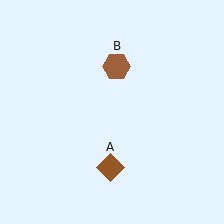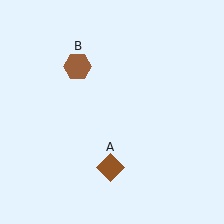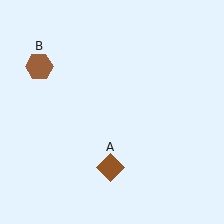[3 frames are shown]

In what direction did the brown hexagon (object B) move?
The brown hexagon (object B) moved left.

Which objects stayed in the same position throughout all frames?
Brown diamond (object A) remained stationary.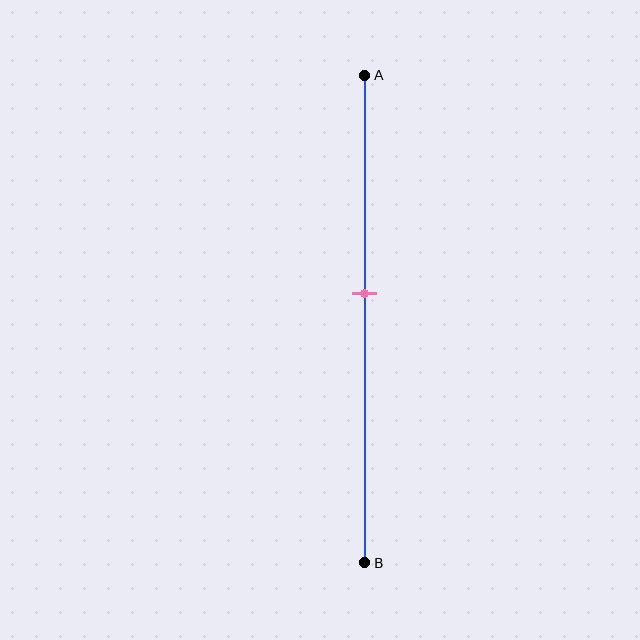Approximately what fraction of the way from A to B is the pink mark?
The pink mark is approximately 45% of the way from A to B.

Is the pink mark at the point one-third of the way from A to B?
No, the mark is at about 45% from A, not at the 33% one-third point.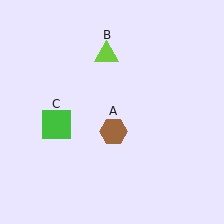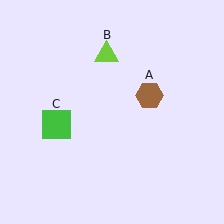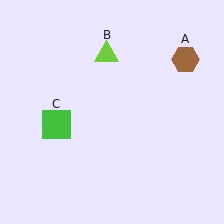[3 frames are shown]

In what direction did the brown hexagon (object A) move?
The brown hexagon (object A) moved up and to the right.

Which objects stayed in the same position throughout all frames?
Lime triangle (object B) and green square (object C) remained stationary.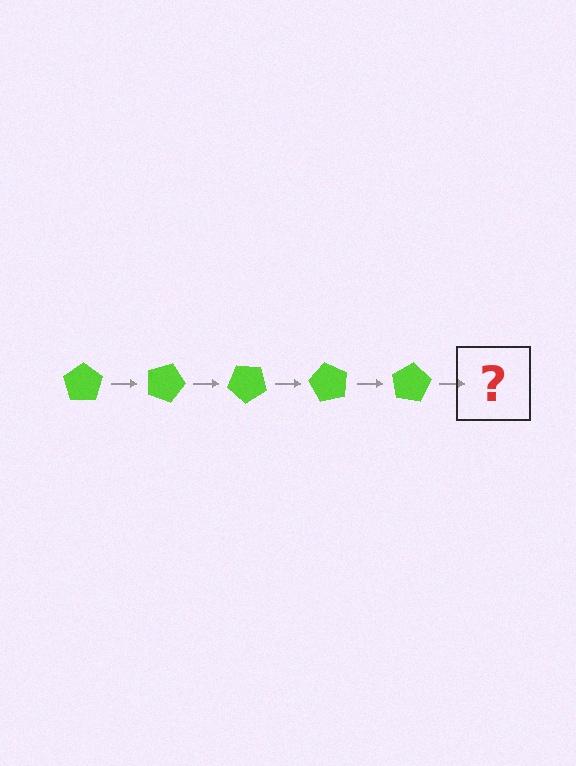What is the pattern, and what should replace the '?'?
The pattern is that the pentagon rotates 20 degrees each step. The '?' should be a lime pentagon rotated 100 degrees.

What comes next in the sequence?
The next element should be a lime pentagon rotated 100 degrees.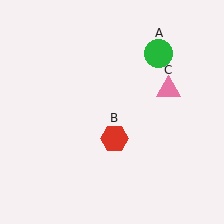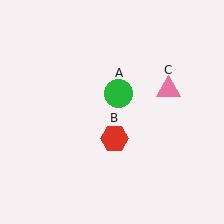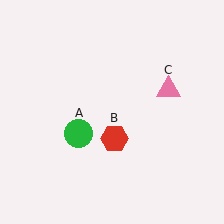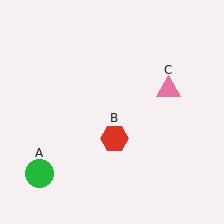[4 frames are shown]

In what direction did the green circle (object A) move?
The green circle (object A) moved down and to the left.